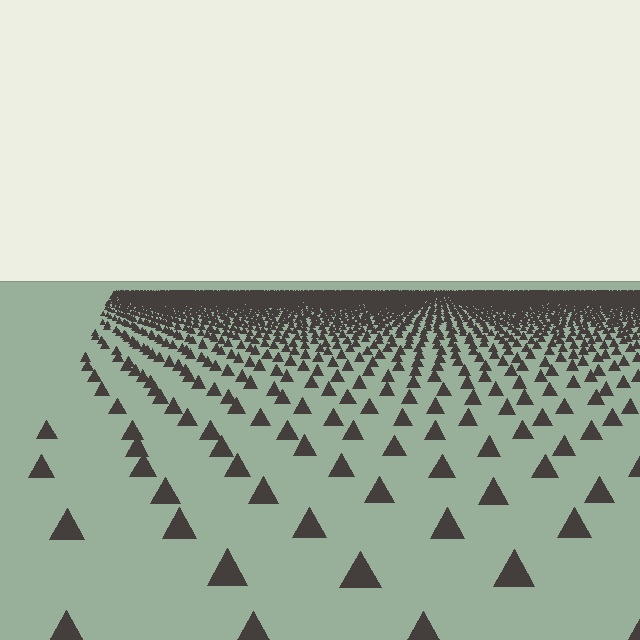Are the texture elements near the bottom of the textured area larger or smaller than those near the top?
Larger. Near the bottom, elements are closer to the viewer and appear at a bigger on-screen size.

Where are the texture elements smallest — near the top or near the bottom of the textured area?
Near the top.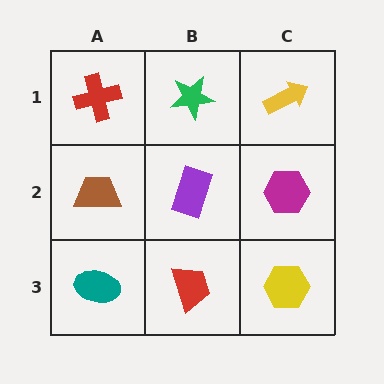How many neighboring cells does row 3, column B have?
3.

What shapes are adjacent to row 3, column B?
A purple rectangle (row 2, column B), a teal ellipse (row 3, column A), a yellow hexagon (row 3, column C).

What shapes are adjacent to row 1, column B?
A purple rectangle (row 2, column B), a red cross (row 1, column A), a yellow arrow (row 1, column C).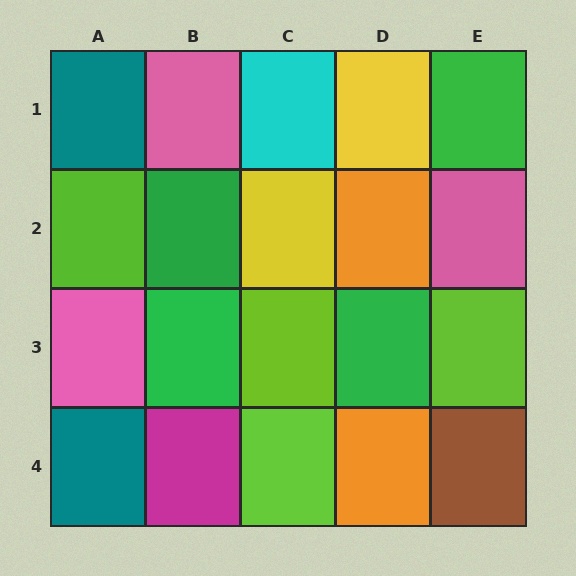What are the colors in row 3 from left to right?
Pink, green, lime, green, lime.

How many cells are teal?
2 cells are teal.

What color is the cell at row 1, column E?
Green.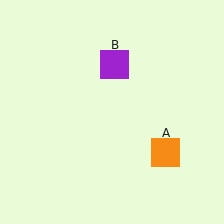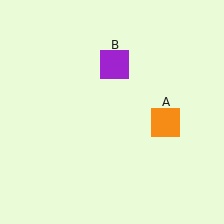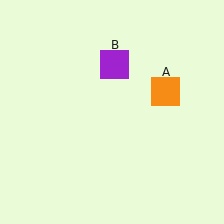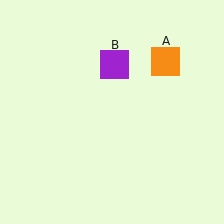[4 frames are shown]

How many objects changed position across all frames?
1 object changed position: orange square (object A).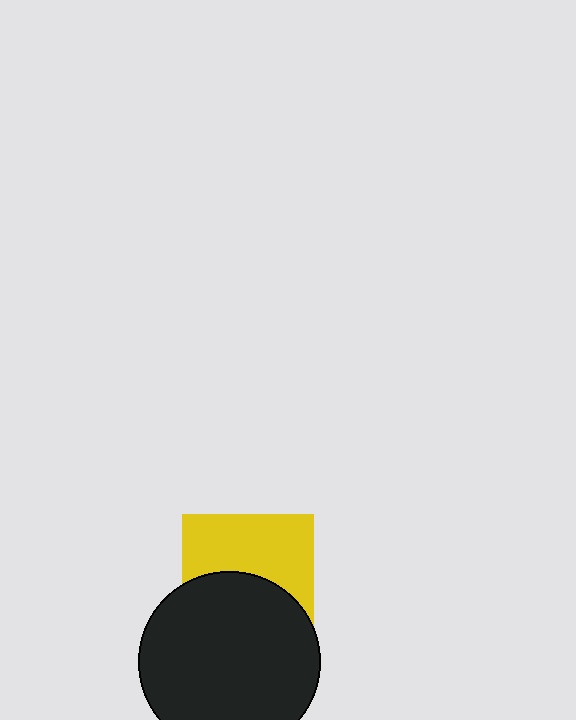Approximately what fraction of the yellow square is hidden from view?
Roughly 48% of the yellow square is hidden behind the black circle.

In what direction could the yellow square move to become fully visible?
The yellow square could move up. That would shift it out from behind the black circle entirely.